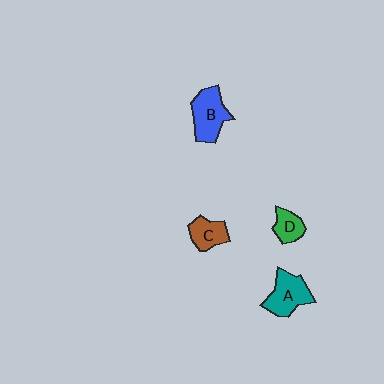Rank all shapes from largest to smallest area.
From largest to smallest: B (blue), A (teal), C (brown), D (green).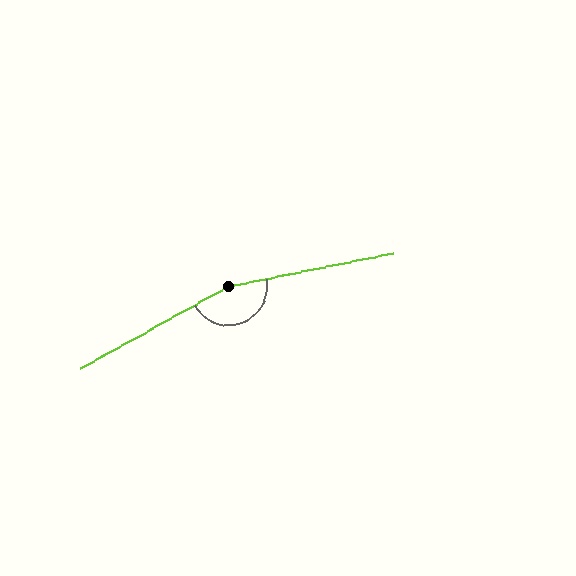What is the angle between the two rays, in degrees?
Approximately 163 degrees.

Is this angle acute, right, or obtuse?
It is obtuse.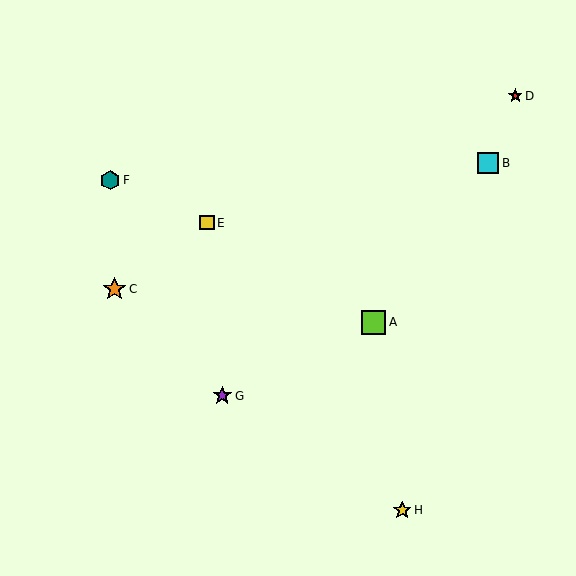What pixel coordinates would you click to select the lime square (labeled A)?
Click at (373, 322) to select the lime square A.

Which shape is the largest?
The lime square (labeled A) is the largest.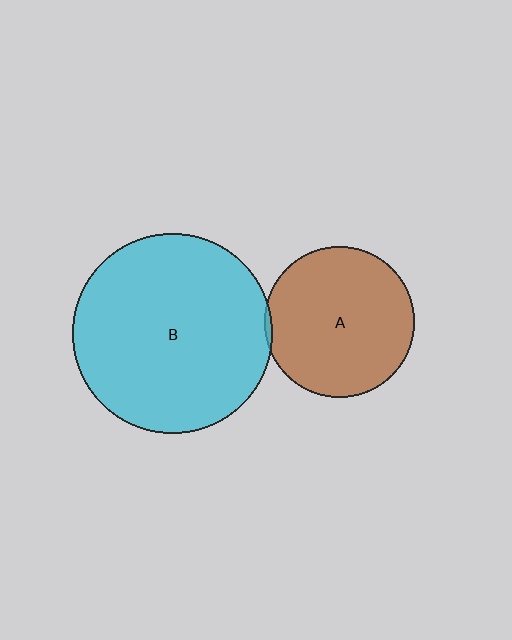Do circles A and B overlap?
Yes.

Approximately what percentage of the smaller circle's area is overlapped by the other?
Approximately 5%.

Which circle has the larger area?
Circle B (cyan).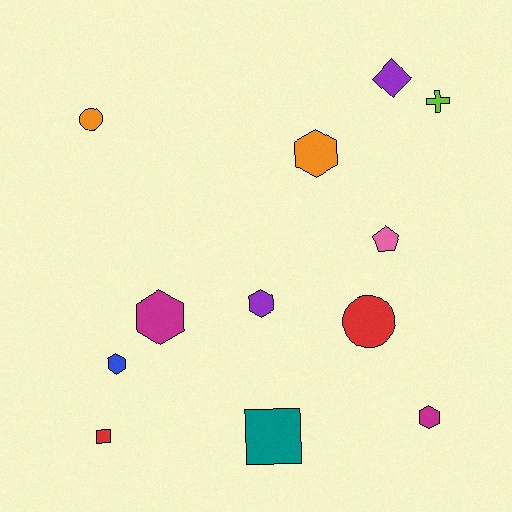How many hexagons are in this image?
There are 5 hexagons.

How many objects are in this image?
There are 12 objects.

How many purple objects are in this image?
There are 2 purple objects.